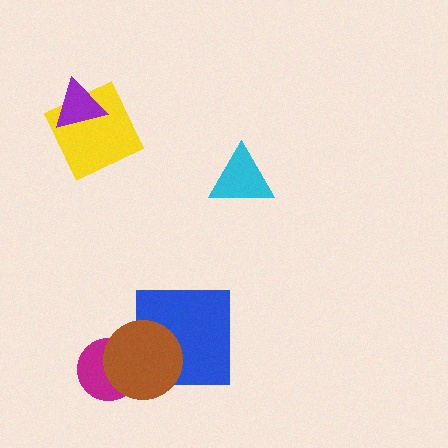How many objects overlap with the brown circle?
2 objects overlap with the brown circle.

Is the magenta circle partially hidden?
Yes, it is partially covered by another shape.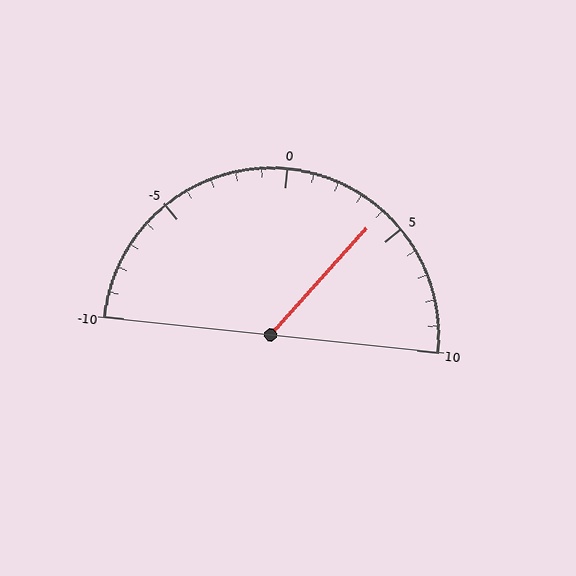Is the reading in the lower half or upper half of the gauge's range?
The reading is in the upper half of the range (-10 to 10).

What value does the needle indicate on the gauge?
The needle indicates approximately 4.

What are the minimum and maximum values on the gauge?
The gauge ranges from -10 to 10.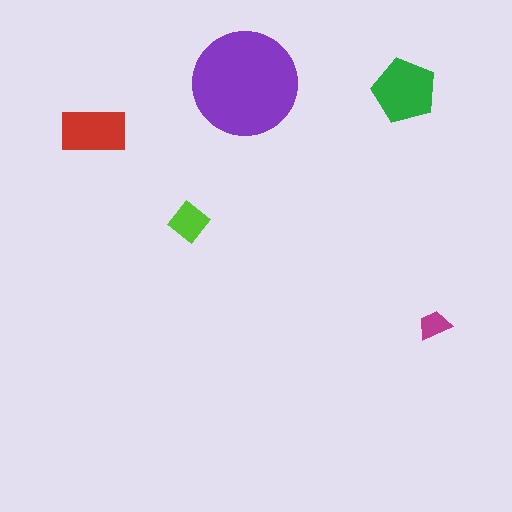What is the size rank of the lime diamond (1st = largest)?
4th.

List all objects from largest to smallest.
The purple circle, the green pentagon, the red rectangle, the lime diamond, the magenta trapezoid.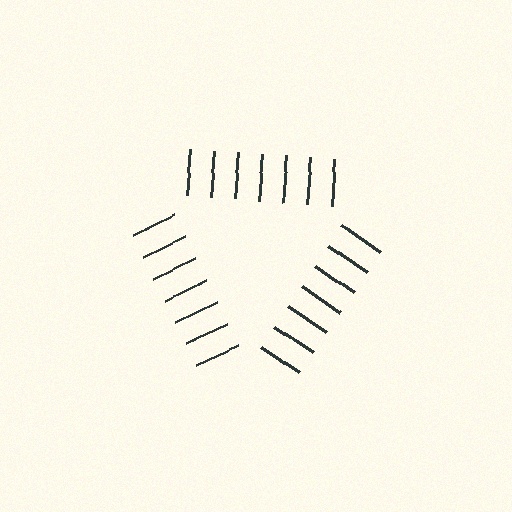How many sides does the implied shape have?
3 sides — the line-ends trace a triangle.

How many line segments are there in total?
21 — 7 along each of the 3 edges.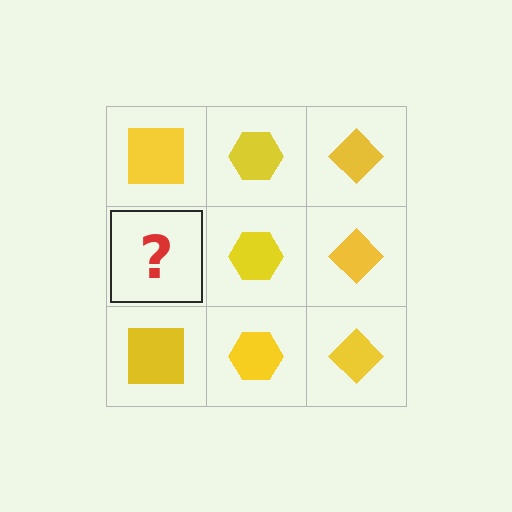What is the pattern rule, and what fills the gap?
The rule is that each column has a consistent shape. The gap should be filled with a yellow square.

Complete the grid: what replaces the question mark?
The question mark should be replaced with a yellow square.